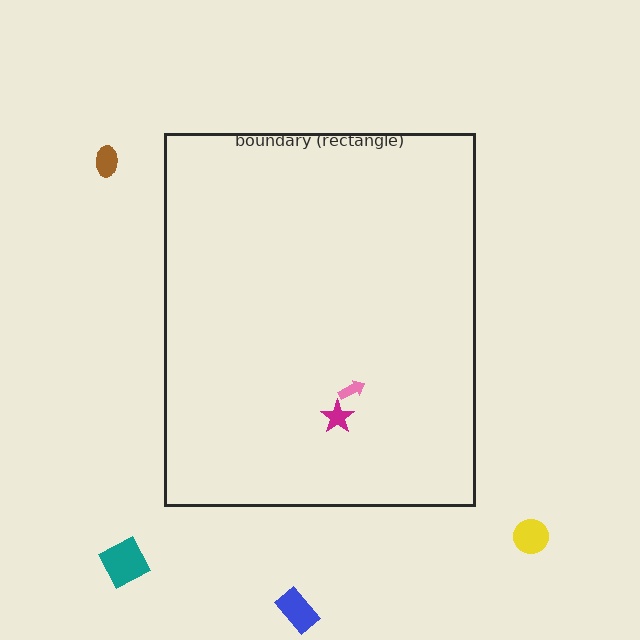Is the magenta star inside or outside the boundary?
Inside.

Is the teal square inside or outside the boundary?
Outside.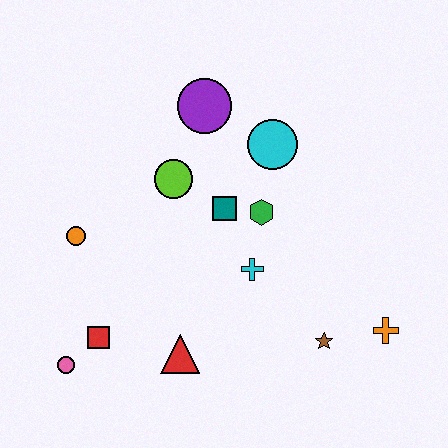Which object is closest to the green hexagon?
The teal square is closest to the green hexagon.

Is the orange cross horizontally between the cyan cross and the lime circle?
No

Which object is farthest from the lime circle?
The orange cross is farthest from the lime circle.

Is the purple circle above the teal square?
Yes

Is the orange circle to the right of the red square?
No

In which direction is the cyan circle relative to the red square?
The cyan circle is above the red square.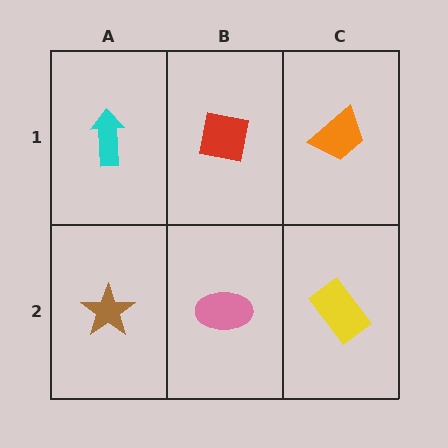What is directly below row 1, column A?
A brown star.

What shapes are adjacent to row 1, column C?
A yellow rectangle (row 2, column C), a red square (row 1, column B).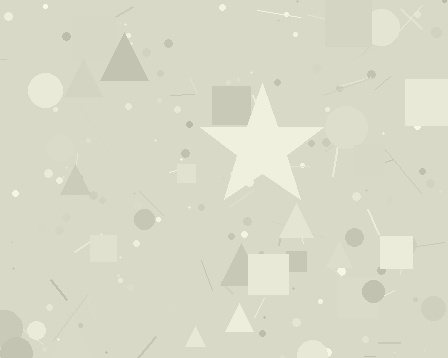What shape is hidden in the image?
A star is hidden in the image.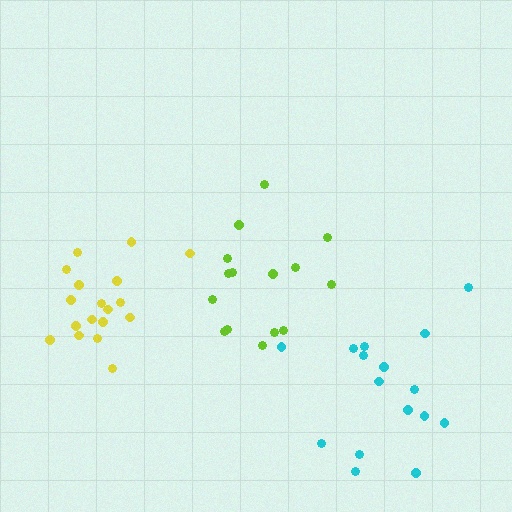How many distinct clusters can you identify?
There are 3 distinct clusters.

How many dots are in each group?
Group 1: 16 dots, Group 2: 18 dots, Group 3: 15 dots (49 total).